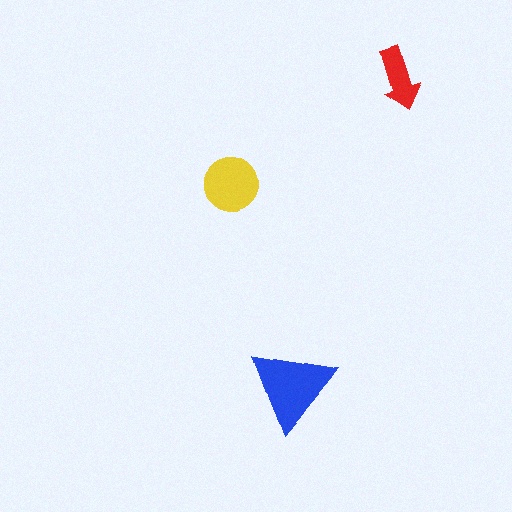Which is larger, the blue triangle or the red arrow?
The blue triangle.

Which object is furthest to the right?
The red arrow is rightmost.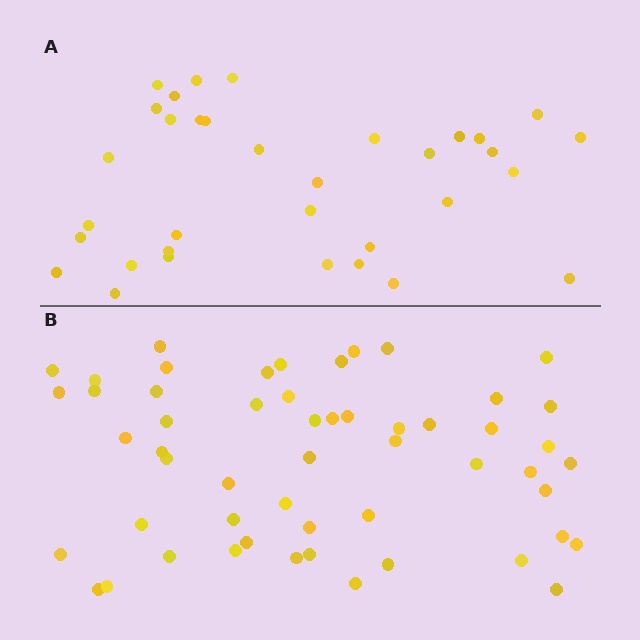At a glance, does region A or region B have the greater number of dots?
Region B (the bottom region) has more dots.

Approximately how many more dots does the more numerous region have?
Region B has approximately 20 more dots than region A.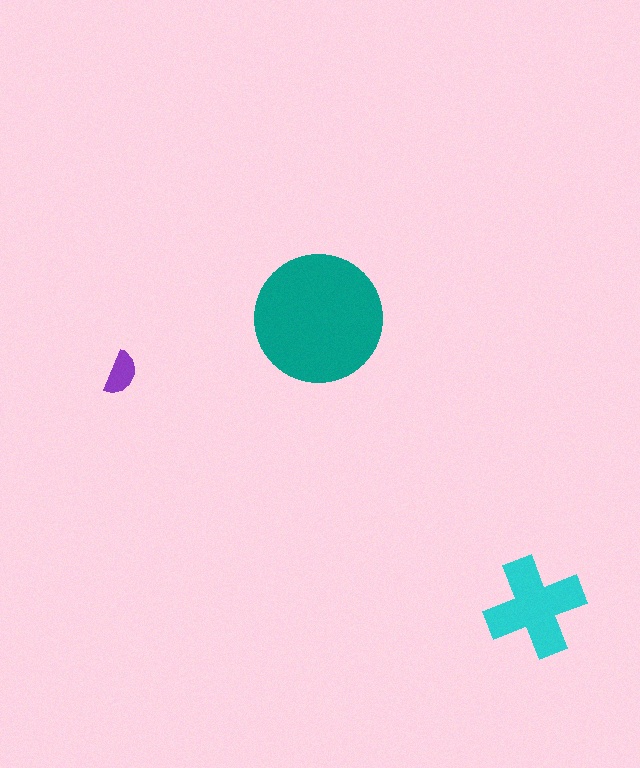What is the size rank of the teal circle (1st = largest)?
1st.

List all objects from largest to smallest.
The teal circle, the cyan cross, the purple semicircle.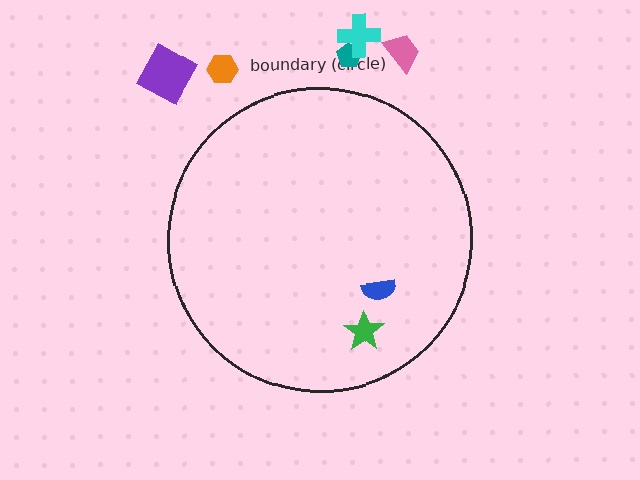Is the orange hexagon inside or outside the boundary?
Outside.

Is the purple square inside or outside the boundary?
Outside.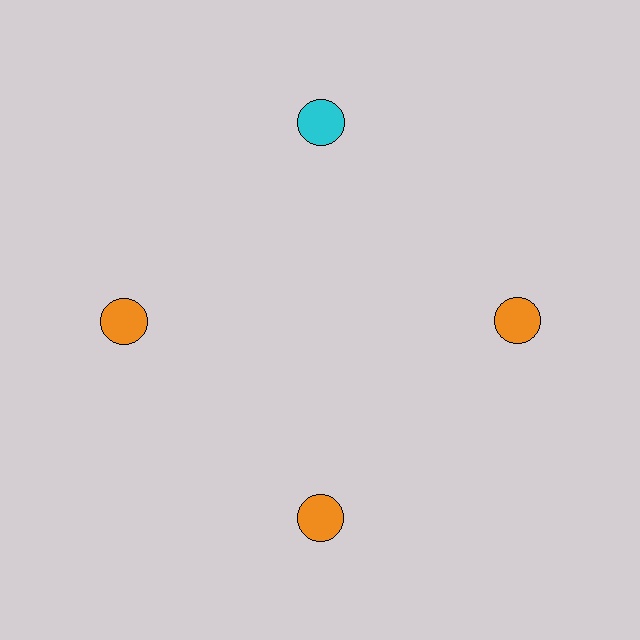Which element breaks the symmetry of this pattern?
The cyan circle at roughly the 12 o'clock position breaks the symmetry. All other shapes are orange circles.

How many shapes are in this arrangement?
There are 4 shapes arranged in a ring pattern.